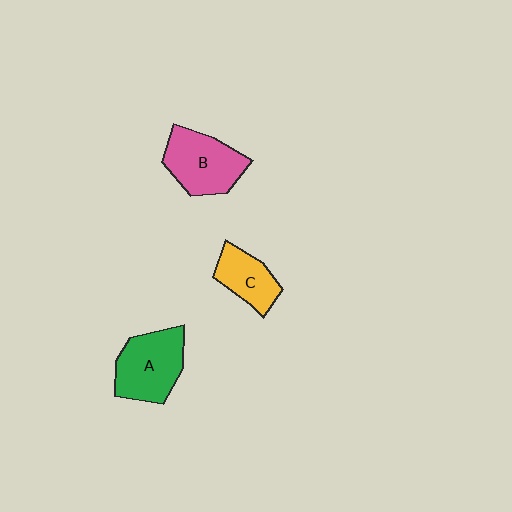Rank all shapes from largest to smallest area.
From largest to smallest: A (green), B (pink), C (yellow).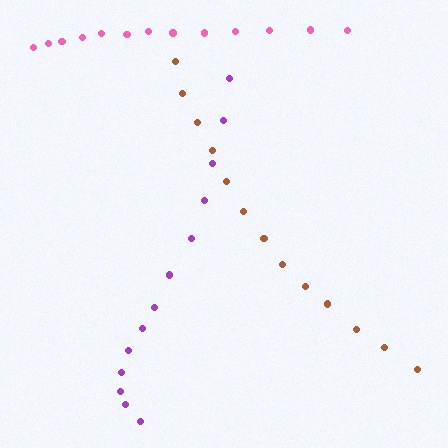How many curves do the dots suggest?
There are 3 distinct paths.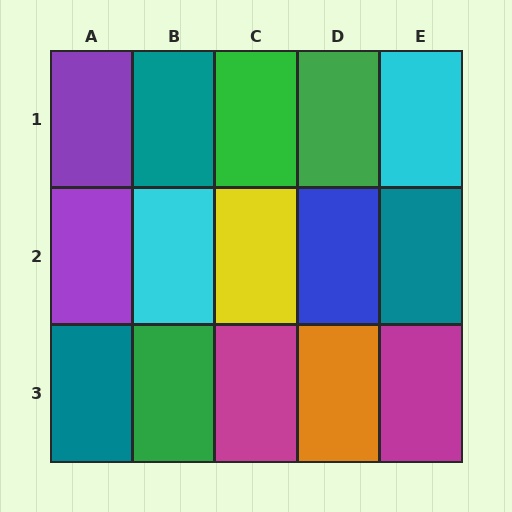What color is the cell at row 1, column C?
Green.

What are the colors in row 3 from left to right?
Teal, green, magenta, orange, magenta.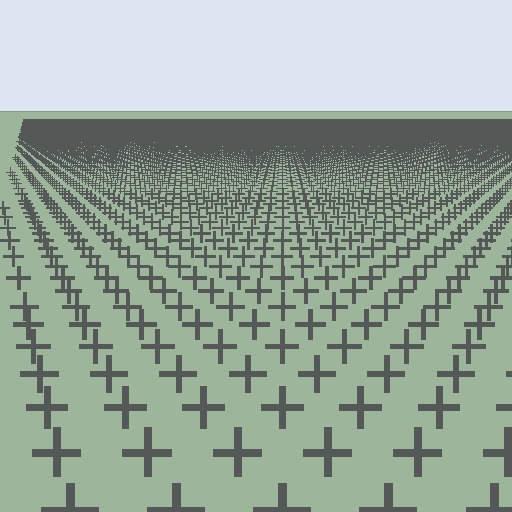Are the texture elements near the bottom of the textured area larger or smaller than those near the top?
Larger. Near the bottom, elements are closer to the viewer and appear at a bigger on-screen size.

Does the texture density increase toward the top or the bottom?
Density increases toward the top.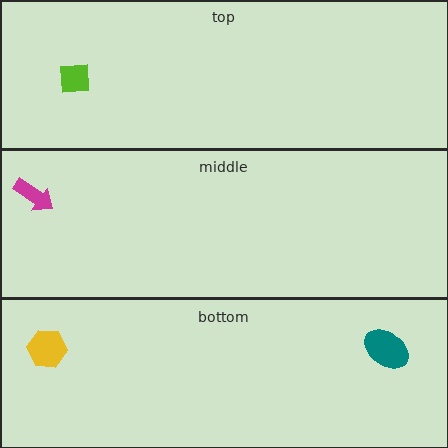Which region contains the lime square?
The top region.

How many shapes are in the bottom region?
2.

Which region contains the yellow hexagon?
The bottom region.